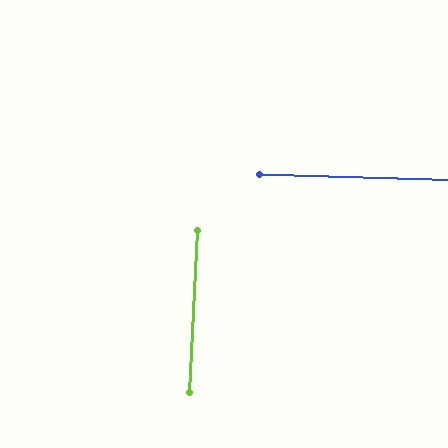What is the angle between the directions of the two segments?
Approximately 89 degrees.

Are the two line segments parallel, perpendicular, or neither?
Perpendicular — they meet at approximately 89°.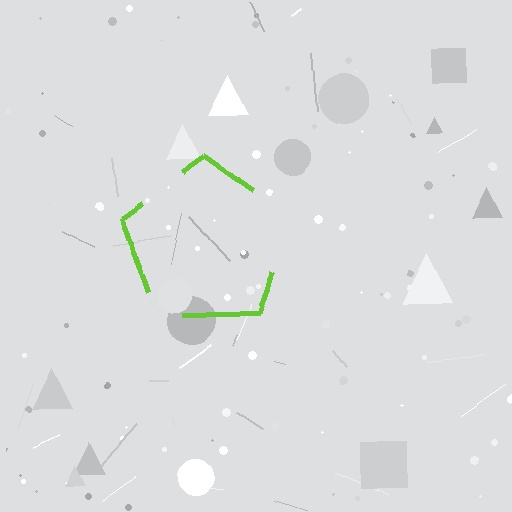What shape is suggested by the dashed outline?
The dashed outline suggests a pentagon.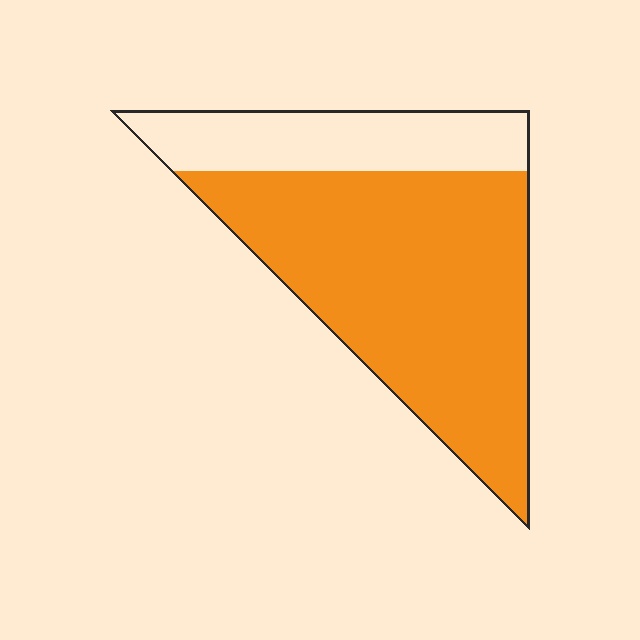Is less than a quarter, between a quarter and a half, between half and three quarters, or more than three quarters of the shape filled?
Between half and three quarters.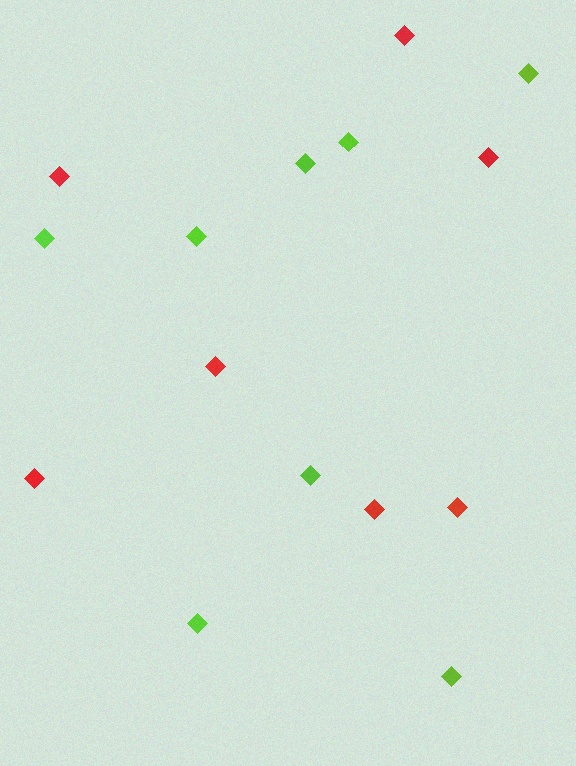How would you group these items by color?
There are 2 groups: one group of red diamonds (7) and one group of lime diamonds (8).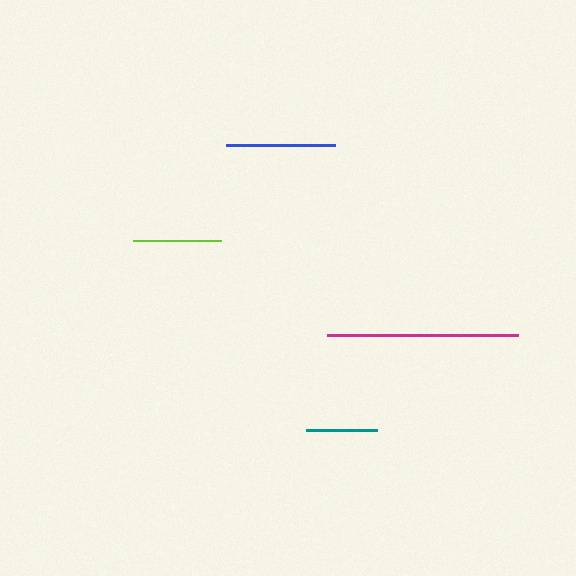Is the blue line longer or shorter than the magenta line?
The magenta line is longer than the blue line.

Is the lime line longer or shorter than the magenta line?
The magenta line is longer than the lime line.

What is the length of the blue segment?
The blue segment is approximately 109 pixels long.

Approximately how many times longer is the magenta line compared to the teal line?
The magenta line is approximately 2.7 times the length of the teal line.